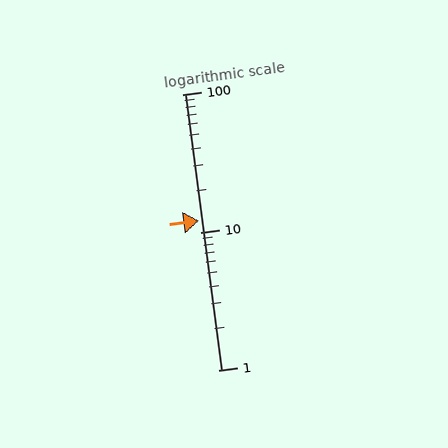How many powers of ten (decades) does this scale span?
The scale spans 2 decades, from 1 to 100.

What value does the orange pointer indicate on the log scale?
The pointer indicates approximately 12.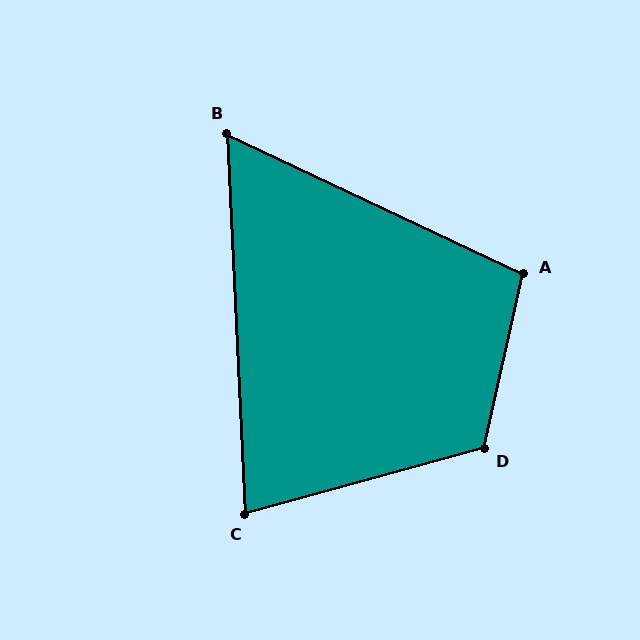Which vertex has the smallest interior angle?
B, at approximately 62 degrees.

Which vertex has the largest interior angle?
D, at approximately 118 degrees.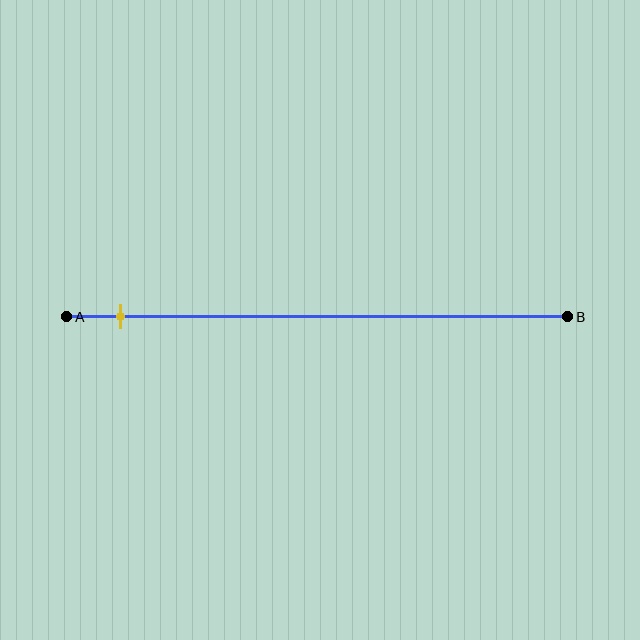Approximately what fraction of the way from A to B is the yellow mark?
The yellow mark is approximately 10% of the way from A to B.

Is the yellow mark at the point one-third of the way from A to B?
No, the mark is at about 10% from A, not at the 33% one-third point.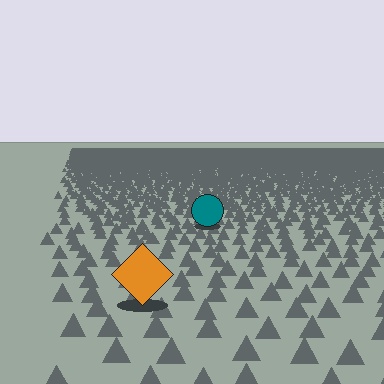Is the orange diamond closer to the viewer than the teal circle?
Yes. The orange diamond is closer — you can tell from the texture gradient: the ground texture is coarser near it.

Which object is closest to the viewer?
The orange diamond is closest. The texture marks near it are larger and more spread out.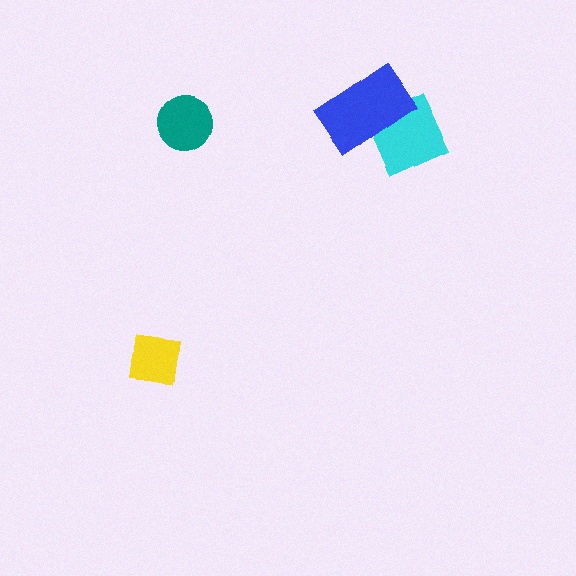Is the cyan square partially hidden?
Yes, it is partially covered by another shape.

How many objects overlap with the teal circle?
0 objects overlap with the teal circle.